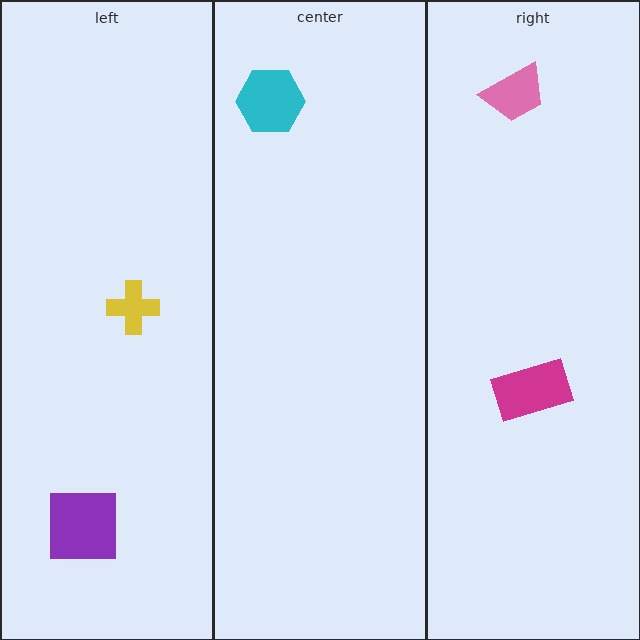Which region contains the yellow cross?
The left region.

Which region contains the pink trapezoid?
The right region.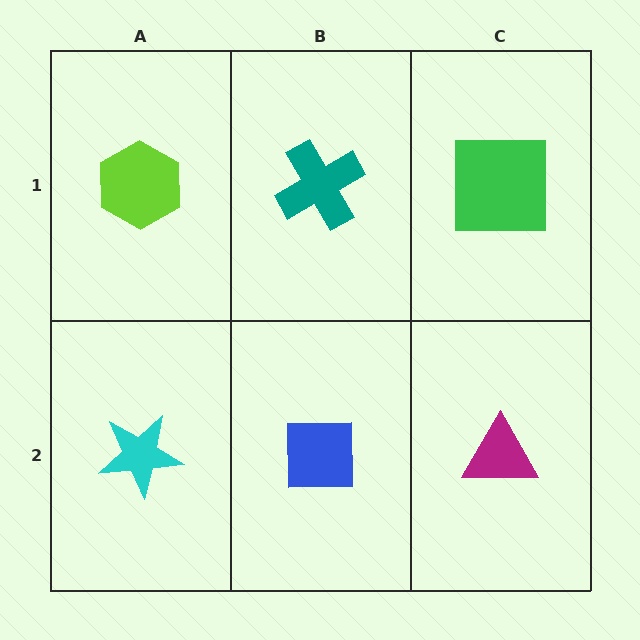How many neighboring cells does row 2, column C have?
2.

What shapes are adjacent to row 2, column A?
A lime hexagon (row 1, column A), a blue square (row 2, column B).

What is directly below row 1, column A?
A cyan star.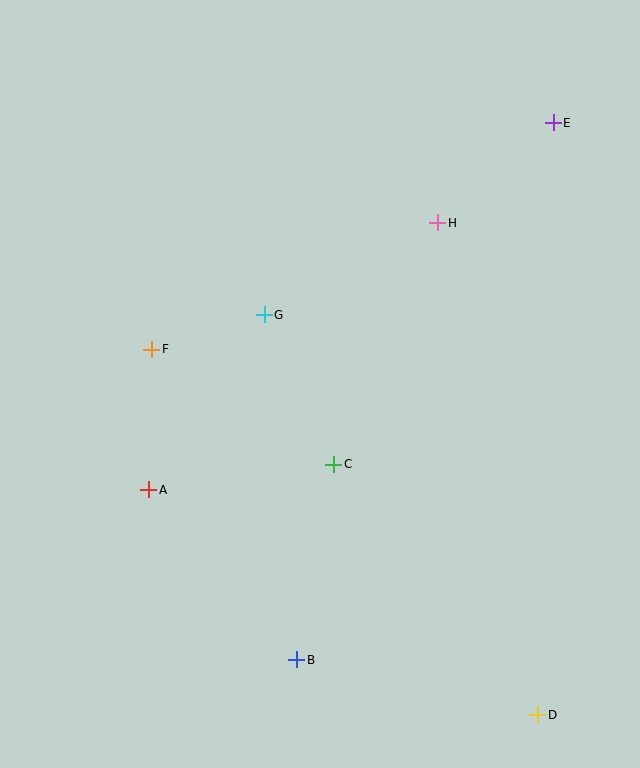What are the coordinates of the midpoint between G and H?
The midpoint between G and H is at (351, 269).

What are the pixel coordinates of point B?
Point B is at (297, 660).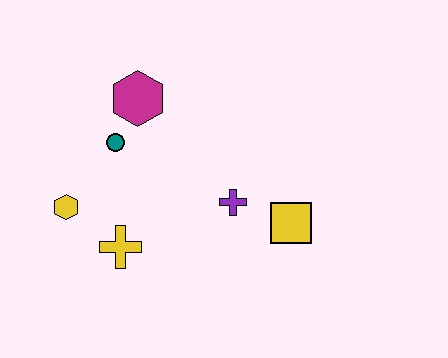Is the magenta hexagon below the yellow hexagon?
No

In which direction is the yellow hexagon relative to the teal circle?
The yellow hexagon is below the teal circle.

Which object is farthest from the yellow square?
The yellow hexagon is farthest from the yellow square.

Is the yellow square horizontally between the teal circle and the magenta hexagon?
No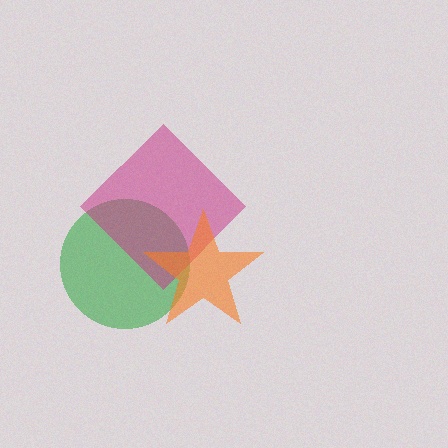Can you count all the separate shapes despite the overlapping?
Yes, there are 3 separate shapes.